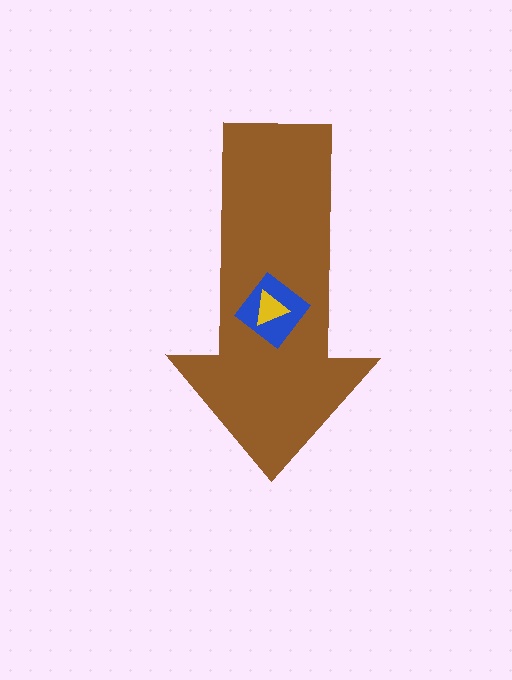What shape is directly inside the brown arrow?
The blue diamond.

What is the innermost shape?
The yellow triangle.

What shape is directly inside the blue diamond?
The yellow triangle.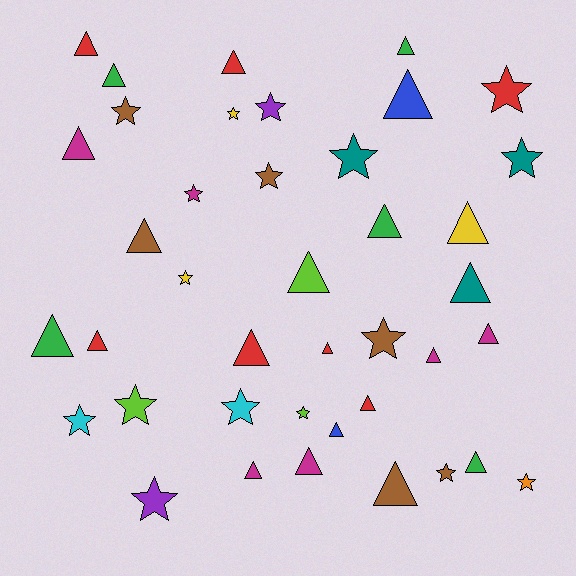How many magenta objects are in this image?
There are 6 magenta objects.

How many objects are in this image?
There are 40 objects.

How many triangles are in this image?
There are 23 triangles.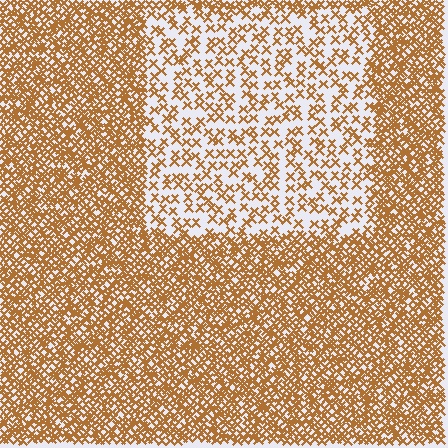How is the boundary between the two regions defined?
The boundary is defined by a change in element density (approximately 2.7x ratio). All elements are the same color, size, and shape.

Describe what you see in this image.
The image contains small brown elements arranged at two different densities. A rectangle-shaped region is visible where the elements are less densely packed than the surrounding area.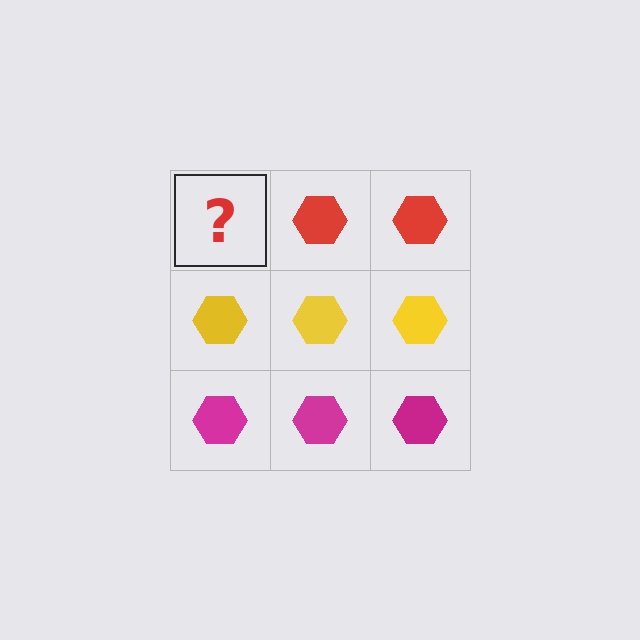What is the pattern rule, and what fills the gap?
The rule is that each row has a consistent color. The gap should be filled with a red hexagon.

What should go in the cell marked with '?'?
The missing cell should contain a red hexagon.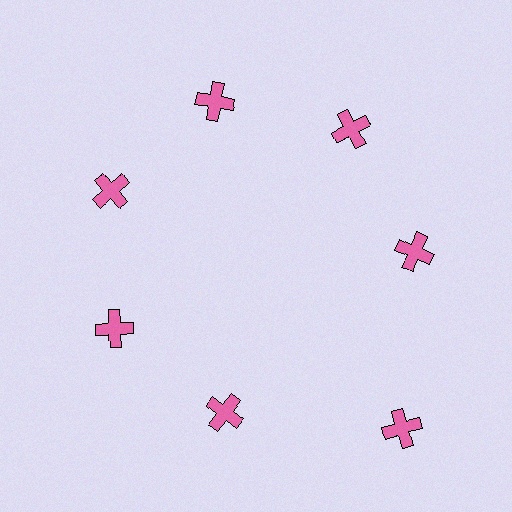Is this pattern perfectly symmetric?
No. The 7 pink crosses are arranged in a ring, but one element near the 5 o'clock position is pushed outward from the center, breaking the 7-fold rotational symmetry.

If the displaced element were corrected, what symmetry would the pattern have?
It would have 7-fold rotational symmetry — the pattern would map onto itself every 51 degrees.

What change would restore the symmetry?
The symmetry would be restored by moving it inward, back onto the ring so that all 7 crosses sit at equal angles and equal distance from the center.